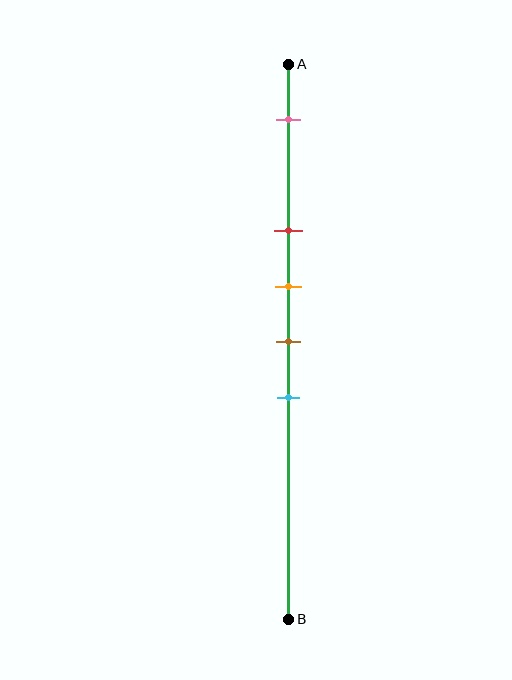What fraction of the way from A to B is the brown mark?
The brown mark is approximately 50% (0.5) of the way from A to B.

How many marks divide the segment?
There are 5 marks dividing the segment.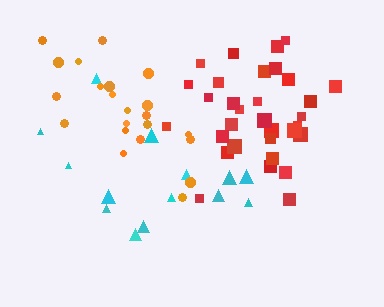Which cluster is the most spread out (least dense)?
Cyan.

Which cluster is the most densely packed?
Red.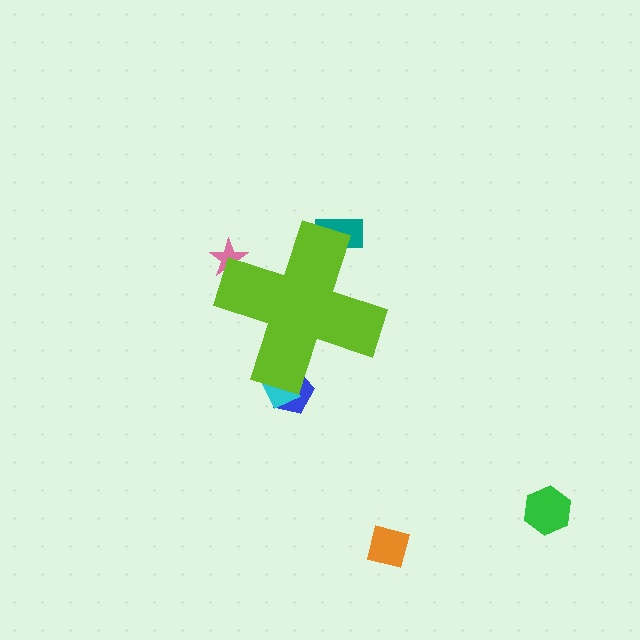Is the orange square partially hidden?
No, the orange square is fully visible.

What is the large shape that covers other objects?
A lime cross.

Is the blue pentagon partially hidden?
Yes, the blue pentagon is partially hidden behind the lime cross.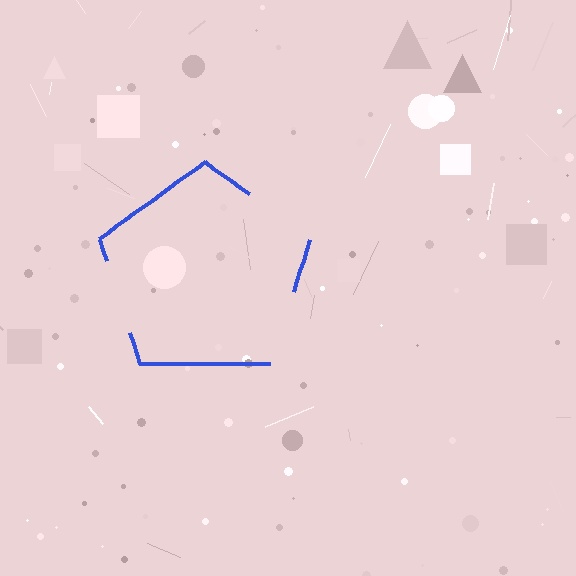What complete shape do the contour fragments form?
The contour fragments form a pentagon.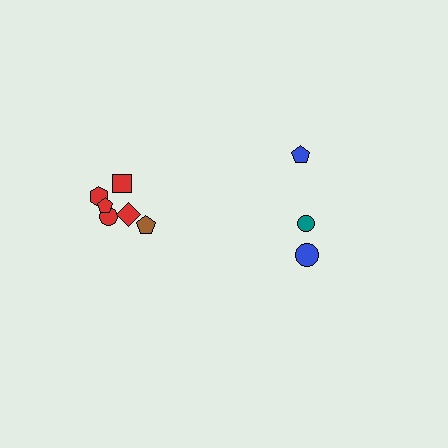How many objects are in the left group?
There are 6 objects.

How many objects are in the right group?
There are 3 objects.